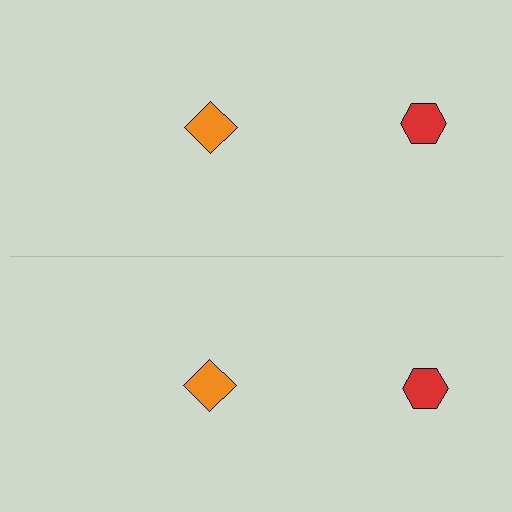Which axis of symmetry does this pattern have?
The pattern has a horizontal axis of symmetry running through the center of the image.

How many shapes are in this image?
There are 4 shapes in this image.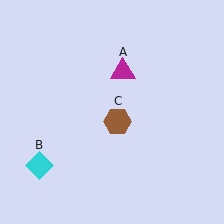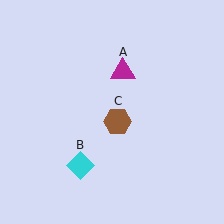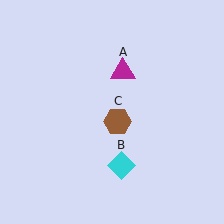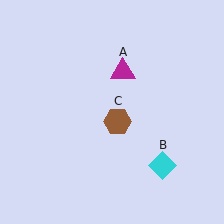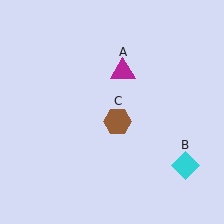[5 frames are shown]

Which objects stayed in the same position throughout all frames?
Magenta triangle (object A) and brown hexagon (object C) remained stationary.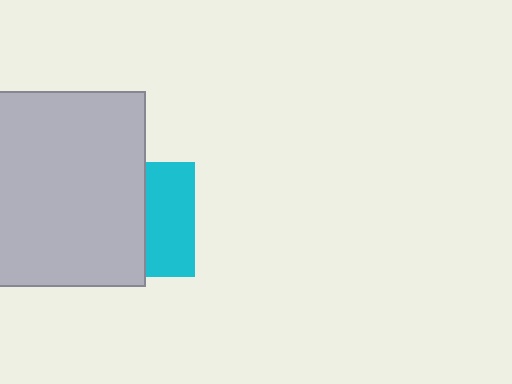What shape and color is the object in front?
The object in front is a light gray rectangle.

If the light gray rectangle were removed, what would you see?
You would see the complete cyan square.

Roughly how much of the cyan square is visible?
A small part of it is visible (roughly 43%).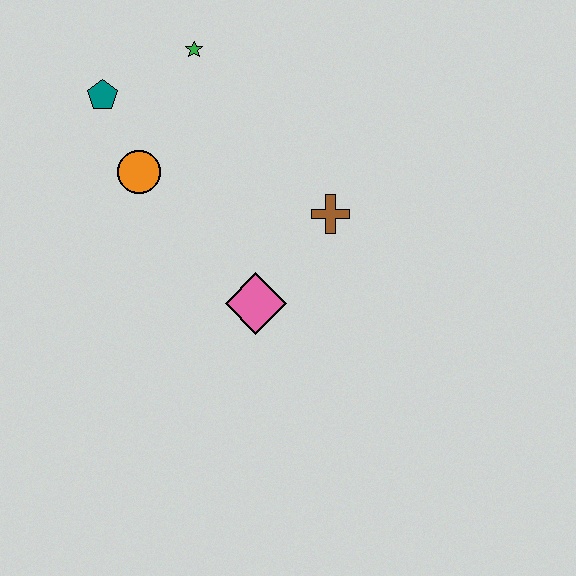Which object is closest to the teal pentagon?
The orange circle is closest to the teal pentagon.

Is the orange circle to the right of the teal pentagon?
Yes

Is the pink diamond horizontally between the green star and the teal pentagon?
No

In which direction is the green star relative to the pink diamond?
The green star is above the pink diamond.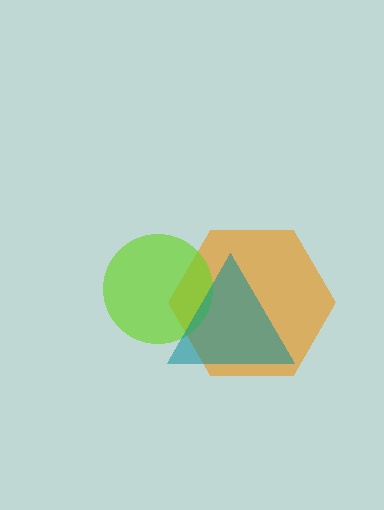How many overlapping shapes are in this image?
There are 3 overlapping shapes in the image.